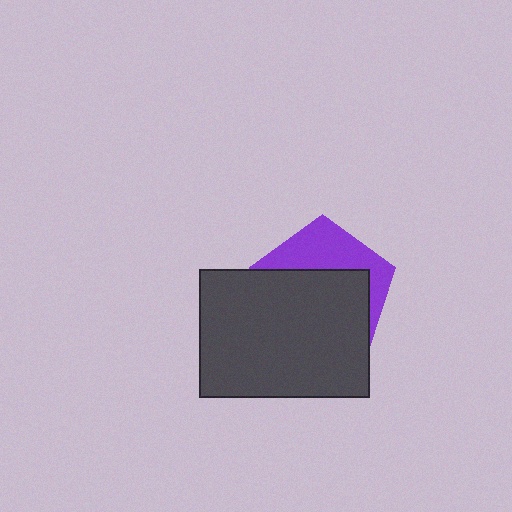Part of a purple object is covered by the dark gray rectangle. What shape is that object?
It is a pentagon.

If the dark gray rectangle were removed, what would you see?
You would see the complete purple pentagon.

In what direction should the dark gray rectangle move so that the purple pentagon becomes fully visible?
The dark gray rectangle should move down. That is the shortest direction to clear the overlap and leave the purple pentagon fully visible.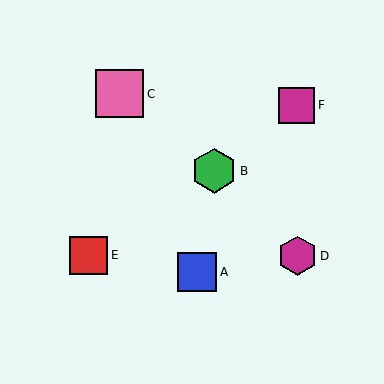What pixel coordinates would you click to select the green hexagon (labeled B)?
Click at (214, 171) to select the green hexagon B.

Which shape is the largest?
The pink square (labeled C) is the largest.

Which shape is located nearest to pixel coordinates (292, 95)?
The magenta square (labeled F) at (297, 105) is nearest to that location.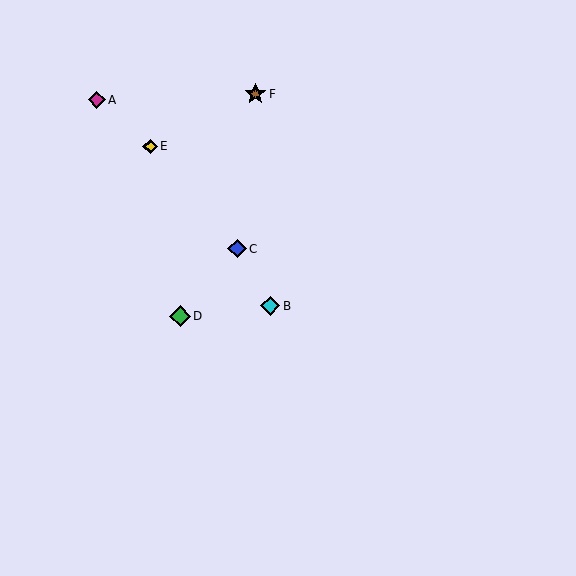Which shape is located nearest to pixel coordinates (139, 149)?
The yellow diamond (labeled E) at (150, 146) is nearest to that location.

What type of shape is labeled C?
Shape C is a blue diamond.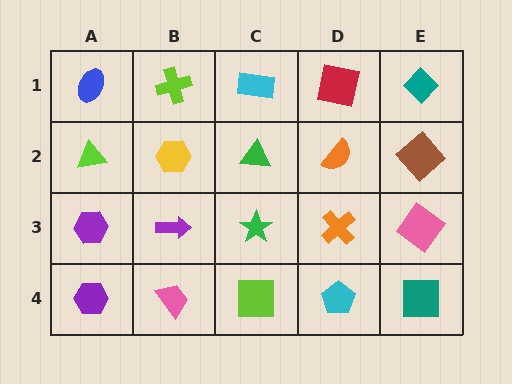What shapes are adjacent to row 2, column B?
A lime cross (row 1, column B), a purple arrow (row 3, column B), a lime triangle (row 2, column A), a green triangle (row 2, column C).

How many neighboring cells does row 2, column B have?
4.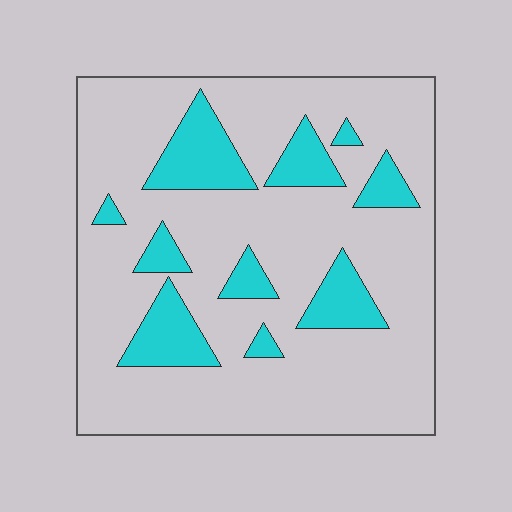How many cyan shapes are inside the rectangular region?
10.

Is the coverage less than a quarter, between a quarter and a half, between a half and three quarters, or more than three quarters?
Less than a quarter.